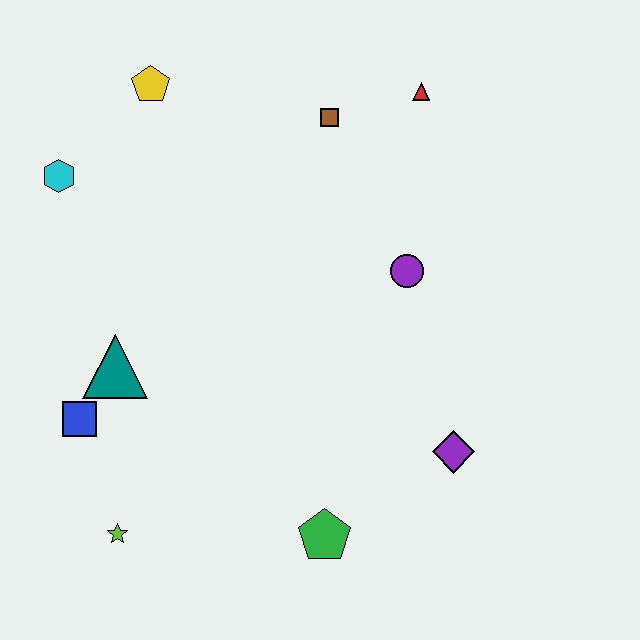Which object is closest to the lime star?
The blue square is closest to the lime star.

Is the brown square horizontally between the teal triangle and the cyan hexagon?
No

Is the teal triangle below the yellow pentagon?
Yes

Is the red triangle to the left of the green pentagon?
No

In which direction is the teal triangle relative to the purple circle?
The teal triangle is to the left of the purple circle.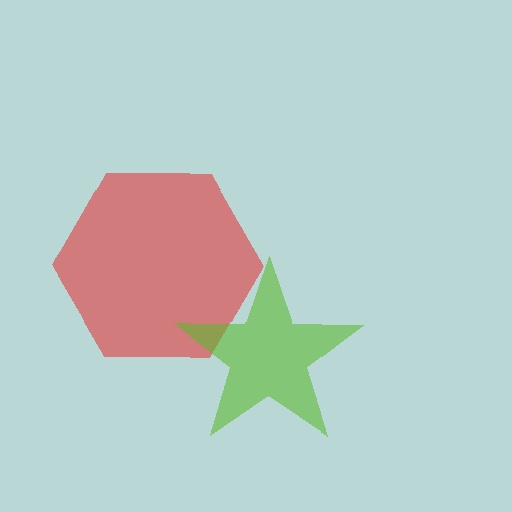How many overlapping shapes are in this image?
There are 2 overlapping shapes in the image.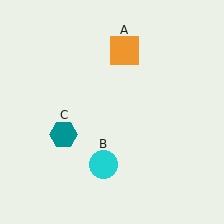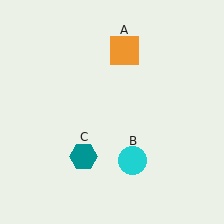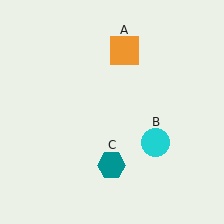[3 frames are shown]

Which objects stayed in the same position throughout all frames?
Orange square (object A) remained stationary.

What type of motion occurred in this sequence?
The cyan circle (object B), teal hexagon (object C) rotated counterclockwise around the center of the scene.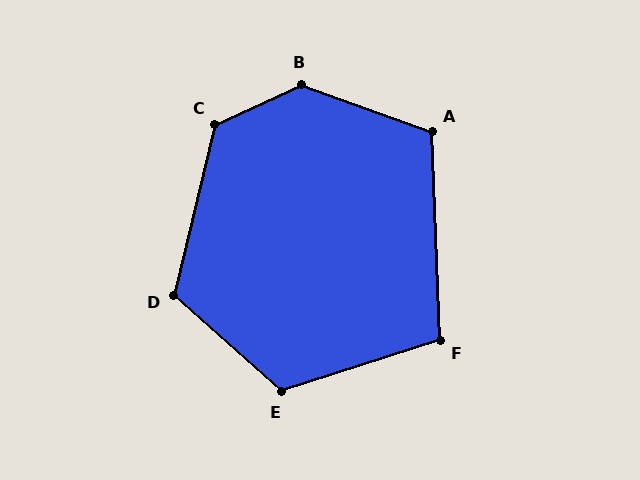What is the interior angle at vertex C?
Approximately 128 degrees (obtuse).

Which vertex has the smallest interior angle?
F, at approximately 106 degrees.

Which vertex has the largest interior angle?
B, at approximately 136 degrees.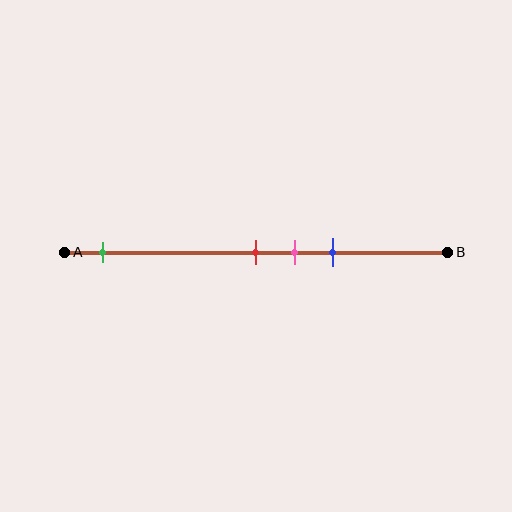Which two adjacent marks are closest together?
The red and pink marks are the closest adjacent pair.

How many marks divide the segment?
There are 4 marks dividing the segment.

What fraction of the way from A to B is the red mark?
The red mark is approximately 50% (0.5) of the way from A to B.